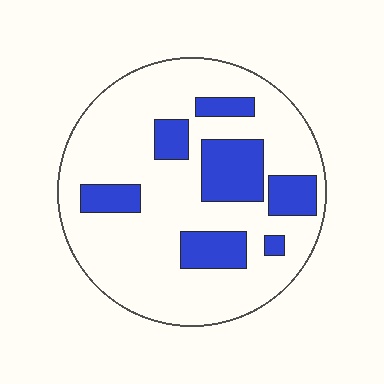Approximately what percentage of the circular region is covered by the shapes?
Approximately 25%.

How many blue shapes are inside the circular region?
7.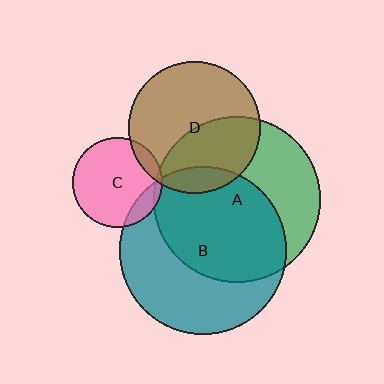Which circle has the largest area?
Circle B (teal).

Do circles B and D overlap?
Yes.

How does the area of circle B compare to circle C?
Approximately 3.5 times.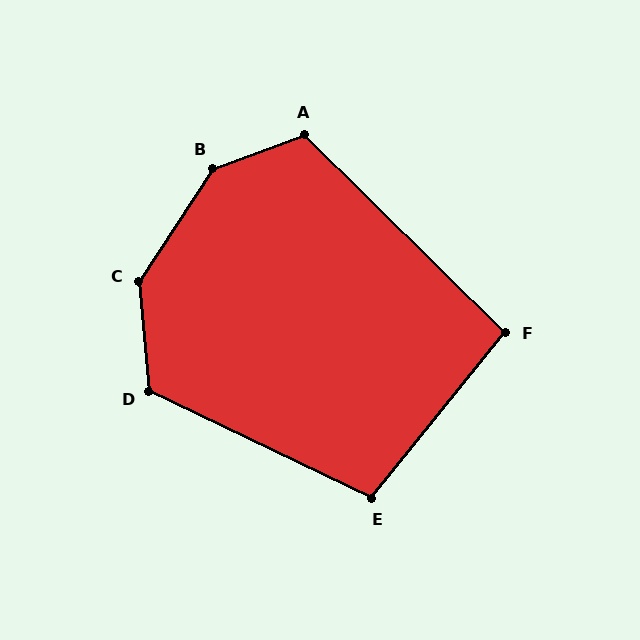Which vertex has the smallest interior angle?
F, at approximately 96 degrees.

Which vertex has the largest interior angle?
B, at approximately 143 degrees.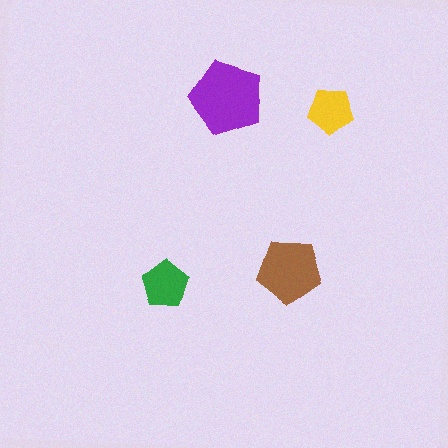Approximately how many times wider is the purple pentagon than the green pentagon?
About 1.5 times wider.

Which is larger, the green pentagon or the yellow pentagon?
The green one.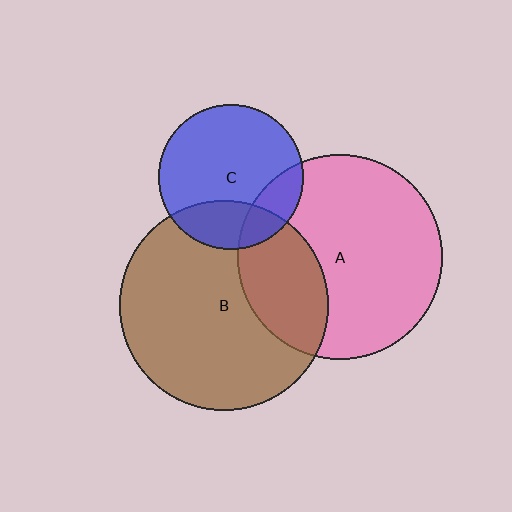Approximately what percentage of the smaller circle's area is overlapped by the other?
Approximately 30%.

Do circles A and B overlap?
Yes.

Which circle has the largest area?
Circle B (brown).